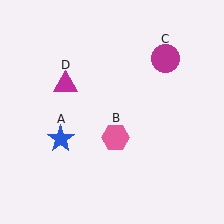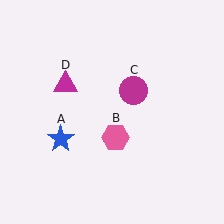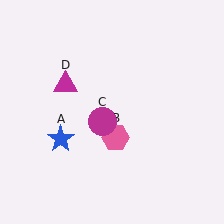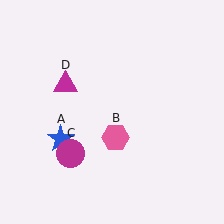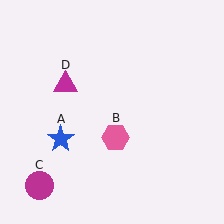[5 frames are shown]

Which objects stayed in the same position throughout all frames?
Blue star (object A) and pink hexagon (object B) and magenta triangle (object D) remained stationary.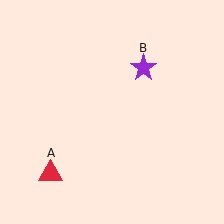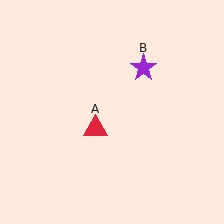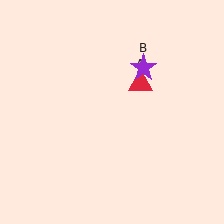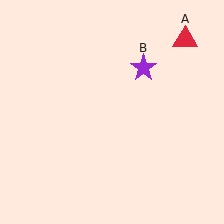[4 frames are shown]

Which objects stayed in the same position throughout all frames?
Purple star (object B) remained stationary.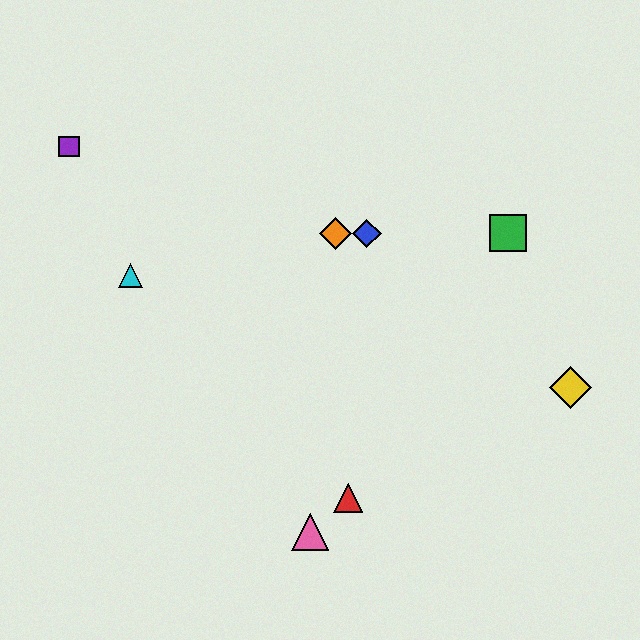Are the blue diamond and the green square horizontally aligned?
Yes, both are at y≈233.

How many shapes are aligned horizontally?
3 shapes (the blue diamond, the green square, the orange diamond) are aligned horizontally.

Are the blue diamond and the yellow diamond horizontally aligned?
No, the blue diamond is at y≈233 and the yellow diamond is at y≈388.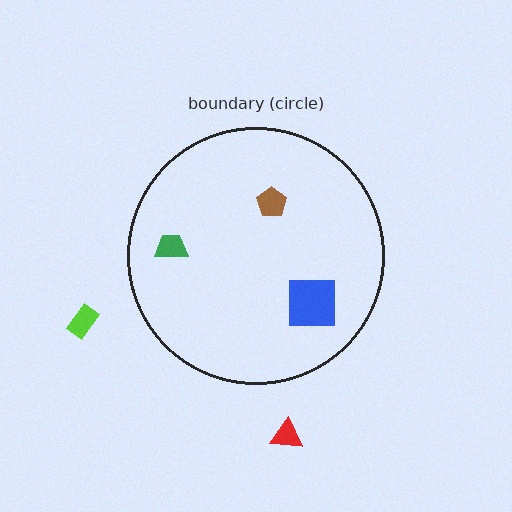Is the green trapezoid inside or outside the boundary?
Inside.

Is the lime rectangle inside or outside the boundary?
Outside.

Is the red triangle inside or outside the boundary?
Outside.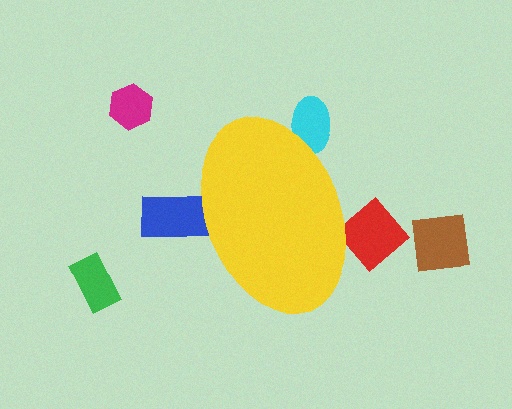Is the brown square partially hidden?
No, the brown square is fully visible.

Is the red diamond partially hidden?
Yes, the red diamond is partially hidden behind the yellow ellipse.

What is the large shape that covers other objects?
A yellow ellipse.